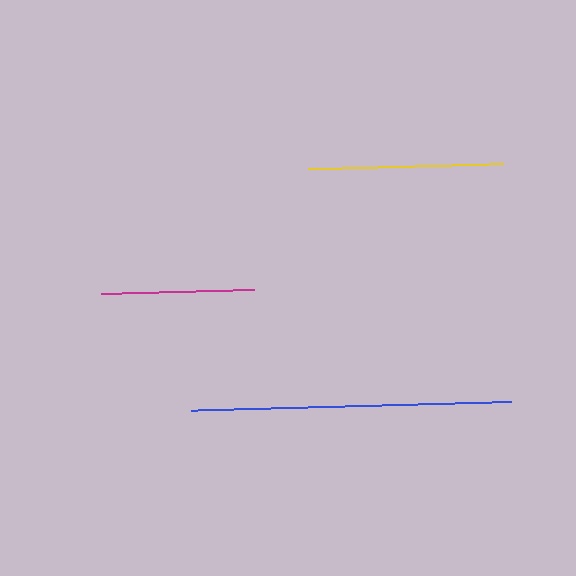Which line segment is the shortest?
The magenta line is the shortest at approximately 153 pixels.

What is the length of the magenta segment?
The magenta segment is approximately 153 pixels long.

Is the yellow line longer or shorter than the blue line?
The blue line is longer than the yellow line.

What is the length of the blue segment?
The blue segment is approximately 320 pixels long.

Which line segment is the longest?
The blue line is the longest at approximately 320 pixels.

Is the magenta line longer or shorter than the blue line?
The blue line is longer than the magenta line.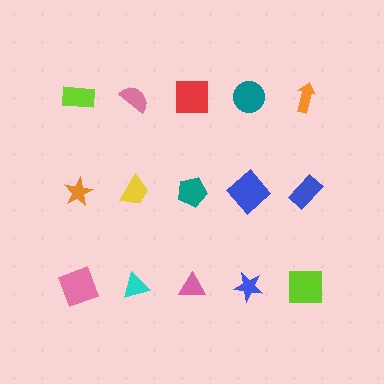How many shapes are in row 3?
5 shapes.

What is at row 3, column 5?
A lime square.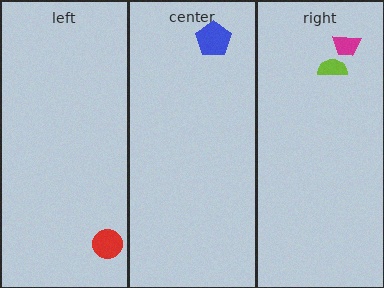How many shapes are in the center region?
1.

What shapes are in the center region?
The blue pentagon.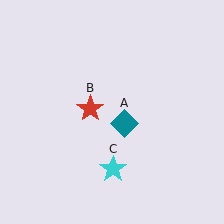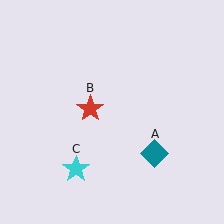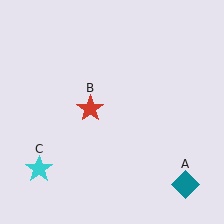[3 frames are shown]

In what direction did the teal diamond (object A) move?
The teal diamond (object A) moved down and to the right.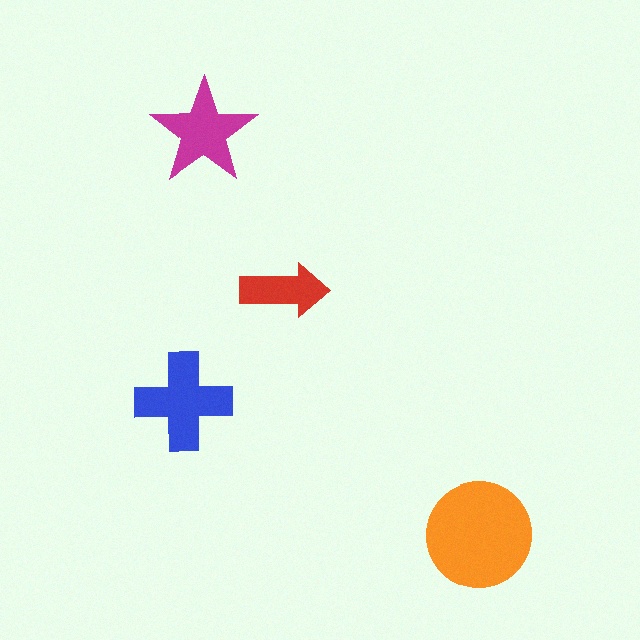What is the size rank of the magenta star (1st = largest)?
3rd.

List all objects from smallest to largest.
The red arrow, the magenta star, the blue cross, the orange circle.